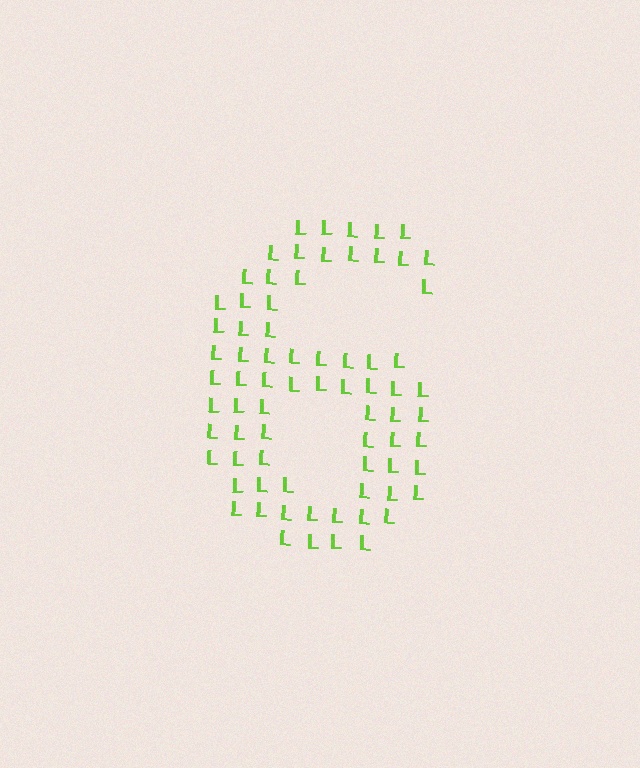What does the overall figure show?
The overall figure shows the digit 6.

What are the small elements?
The small elements are letter L's.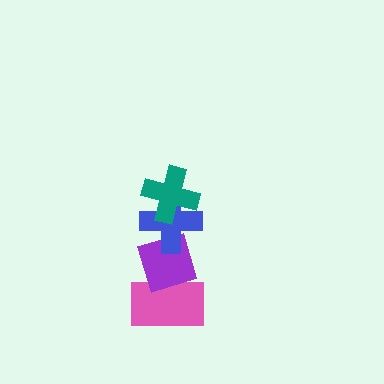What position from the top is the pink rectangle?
The pink rectangle is 4th from the top.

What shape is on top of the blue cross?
The teal cross is on top of the blue cross.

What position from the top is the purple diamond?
The purple diamond is 3rd from the top.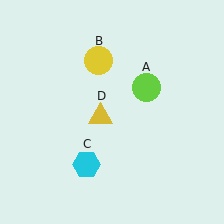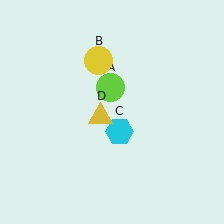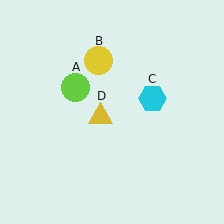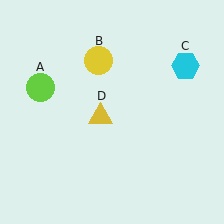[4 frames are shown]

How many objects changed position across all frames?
2 objects changed position: lime circle (object A), cyan hexagon (object C).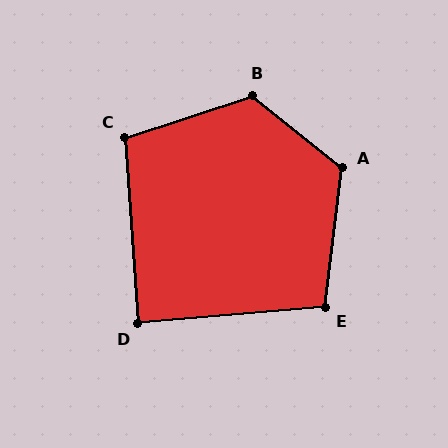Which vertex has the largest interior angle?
B, at approximately 123 degrees.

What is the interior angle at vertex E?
Approximately 102 degrees (obtuse).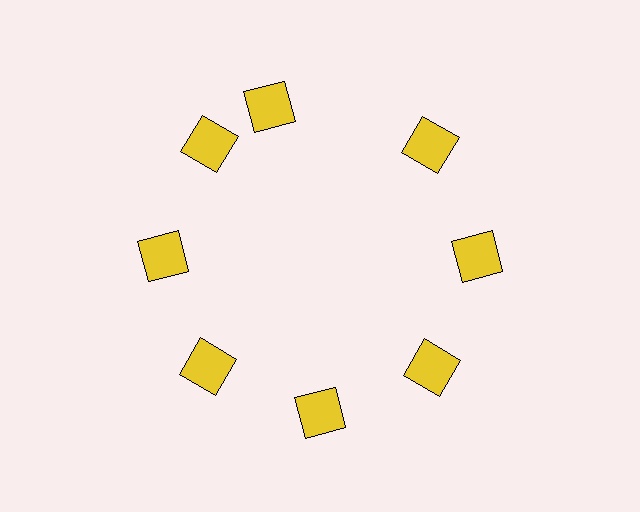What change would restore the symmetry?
The symmetry would be restored by rotating it back into even spacing with its neighbors so that all 8 squares sit at equal angles and equal distance from the center.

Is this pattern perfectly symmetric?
No. The 8 yellow squares are arranged in a ring, but one element near the 12 o'clock position is rotated out of alignment along the ring, breaking the 8-fold rotational symmetry.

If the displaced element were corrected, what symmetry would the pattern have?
It would have 8-fold rotational symmetry — the pattern would map onto itself every 45 degrees.